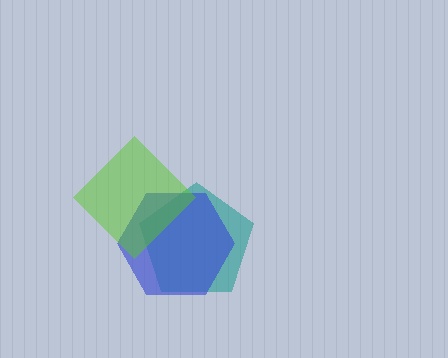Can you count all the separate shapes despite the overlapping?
Yes, there are 3 separate shapes.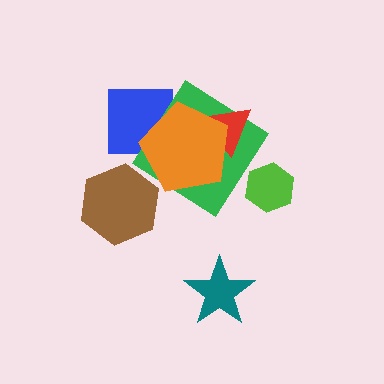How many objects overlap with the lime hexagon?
0 objects overlap with the lime hexagon.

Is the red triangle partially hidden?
Yes, it is partially covered by another shape.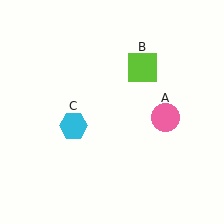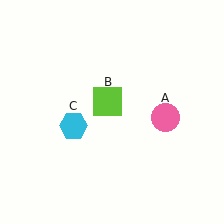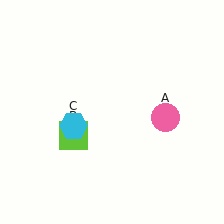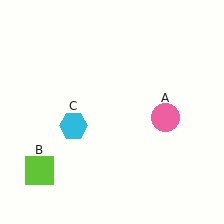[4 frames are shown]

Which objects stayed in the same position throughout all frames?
Pink circle (object A) and cyan hexagon (object C) remained stationary.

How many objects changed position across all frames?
1 object changed position: lime square (object B).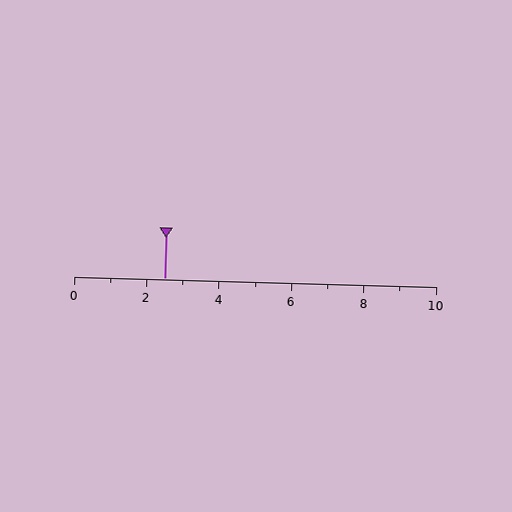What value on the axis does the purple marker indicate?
The marker indicates approximately 2.5.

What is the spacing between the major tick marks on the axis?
The major ticks are spaced 2 apart.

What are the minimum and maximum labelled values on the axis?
The axis runs from 0 to 10.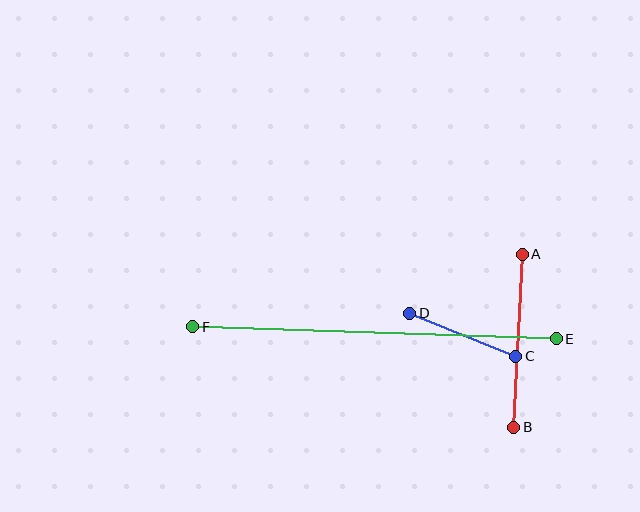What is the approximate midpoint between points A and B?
The midpoint is at approximately (518, 341) pixels.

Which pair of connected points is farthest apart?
Points E and F are farthest apart.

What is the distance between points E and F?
The distance is approximately 364 pixels.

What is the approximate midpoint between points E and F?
The midpoint is at approximately (374, 333) pixels.